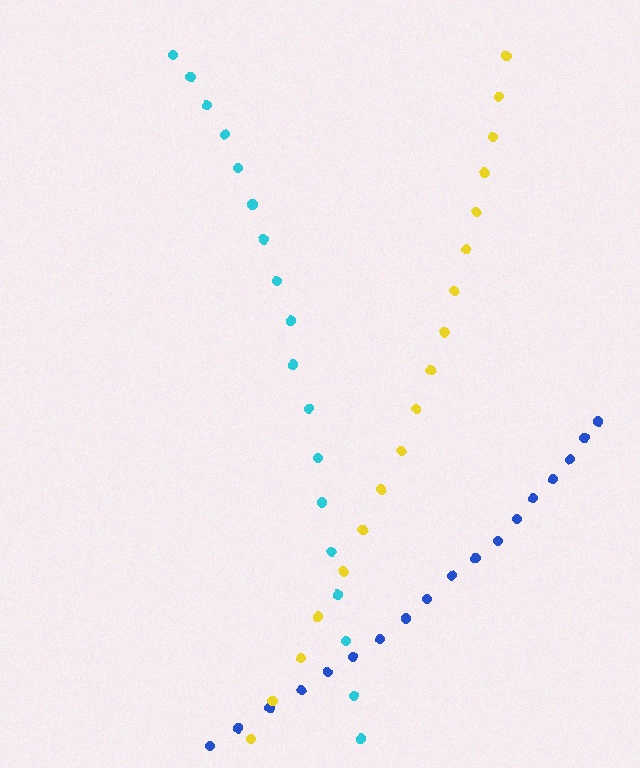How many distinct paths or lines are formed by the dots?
There are 3 distinct paths.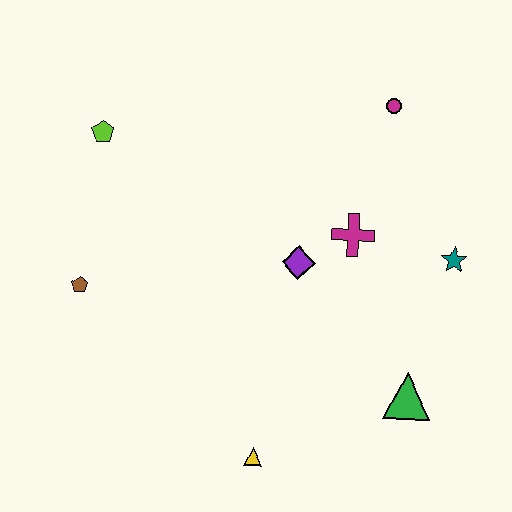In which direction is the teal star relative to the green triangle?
The teal star is above the green triangle.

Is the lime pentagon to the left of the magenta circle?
Yes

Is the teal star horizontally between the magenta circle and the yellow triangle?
No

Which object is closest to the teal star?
The magenta cross is closest to the teal star.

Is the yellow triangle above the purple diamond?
No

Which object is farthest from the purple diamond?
The lime pentagon is farthest from the purple diamond.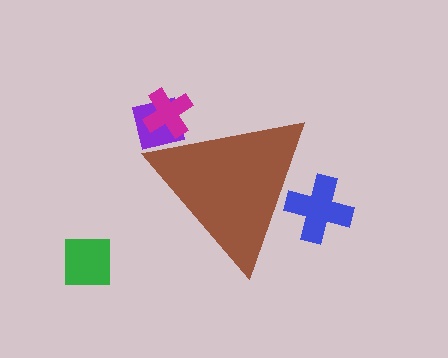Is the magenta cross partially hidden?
Yes, the magenta cross is partially hidden behind the brown triangle.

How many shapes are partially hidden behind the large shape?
3 shapes are partially hidden.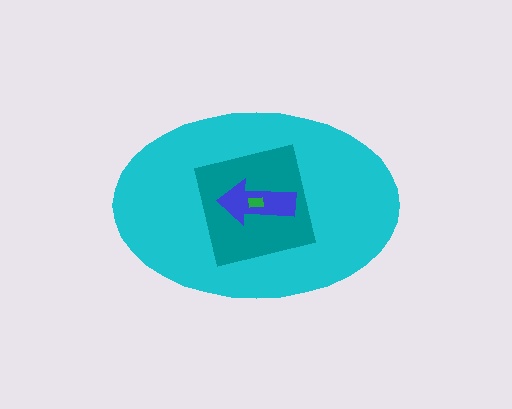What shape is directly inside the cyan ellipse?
The teal square.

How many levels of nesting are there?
4.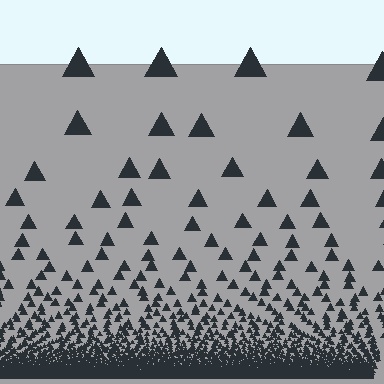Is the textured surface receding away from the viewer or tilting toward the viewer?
The surface appears to tilt toward the viewer. Texture elements get larger and sparser toward the top.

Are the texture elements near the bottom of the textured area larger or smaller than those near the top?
Smaller. The gradient is inverted — elements near the bottom are smaller and denser.